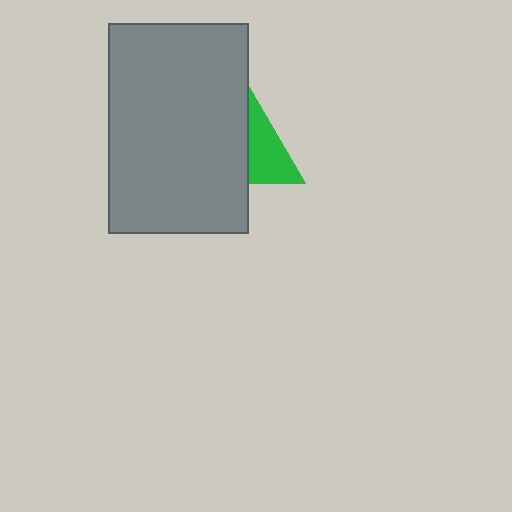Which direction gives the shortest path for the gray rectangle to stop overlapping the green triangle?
Moving left gives the shortest separation.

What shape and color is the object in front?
The object in front is a gray rectangle.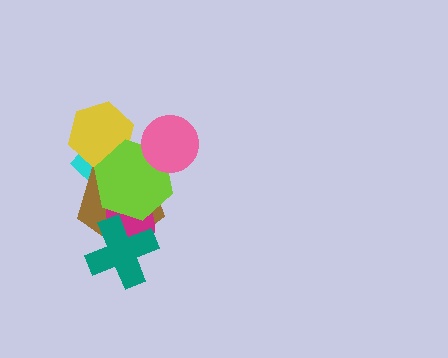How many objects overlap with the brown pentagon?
4 objects overlap with the brown pentagon.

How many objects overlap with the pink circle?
1 object overlaps with the pink circle.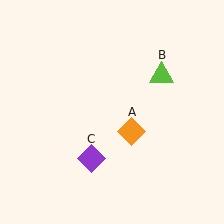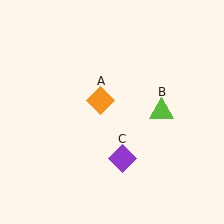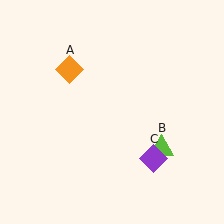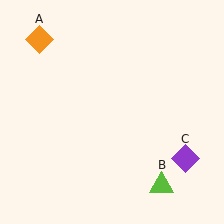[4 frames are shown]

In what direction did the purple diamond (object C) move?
The purple diamond (object C) moved right.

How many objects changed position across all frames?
3 objects changed position: orange diamond (object A), lime triangle (object B), purple diamond (object C).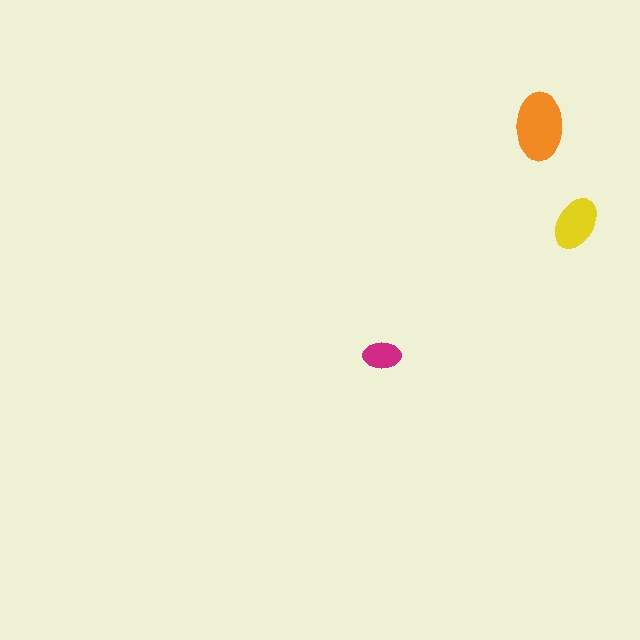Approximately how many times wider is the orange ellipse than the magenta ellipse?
About 2 times wider.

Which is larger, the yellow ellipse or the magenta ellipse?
The yellow one.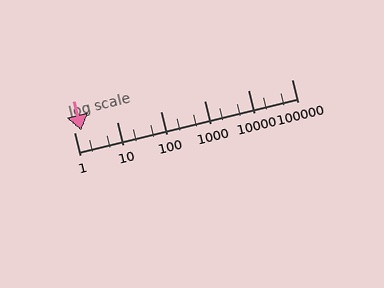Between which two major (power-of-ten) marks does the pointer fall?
The pointer is between 1 and 10.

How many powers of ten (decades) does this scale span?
The scale spans 5 decades, from 1 to 100000.